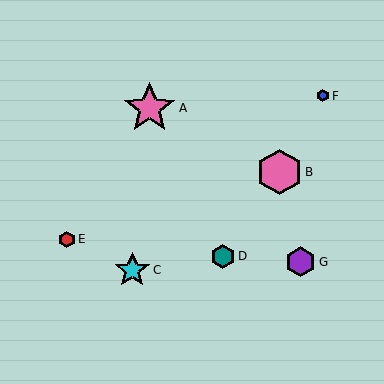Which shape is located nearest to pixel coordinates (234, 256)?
The teal hexagon (labeled D) at (223, 257) is nearest to that location.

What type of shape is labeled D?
Shape D is a teal hexagon.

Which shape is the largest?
The pink star (labeled A) is the largest.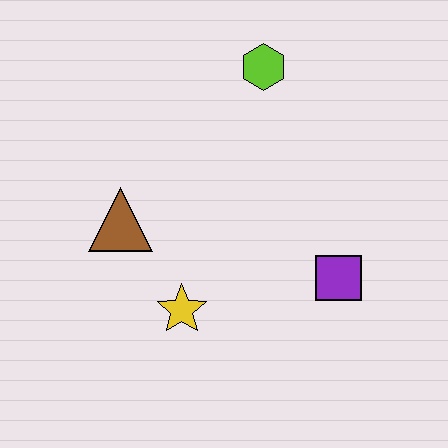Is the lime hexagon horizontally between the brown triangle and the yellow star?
No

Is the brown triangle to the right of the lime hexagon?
No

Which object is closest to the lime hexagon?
The brown triangle is closest to the lime hexagon.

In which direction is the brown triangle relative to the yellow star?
The brown triangle is above the yellow star.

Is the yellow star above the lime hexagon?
No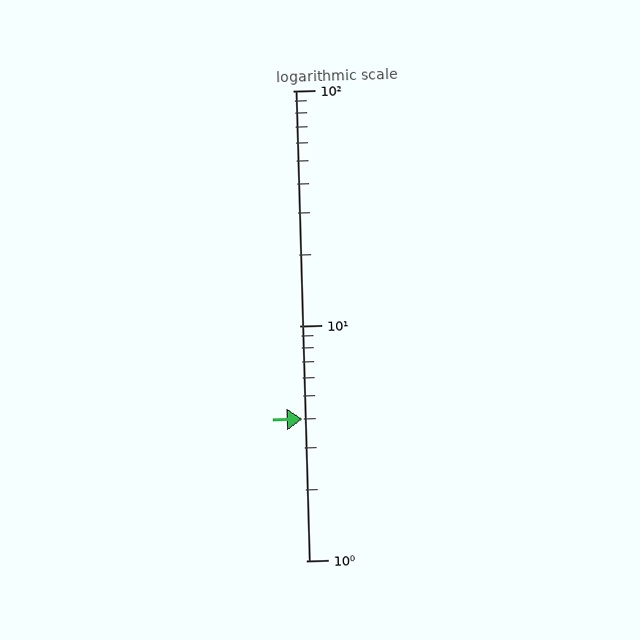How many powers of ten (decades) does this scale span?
The scale spans 2 decades, from 1 to 100.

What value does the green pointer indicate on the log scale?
The pointer indicates approximately 4.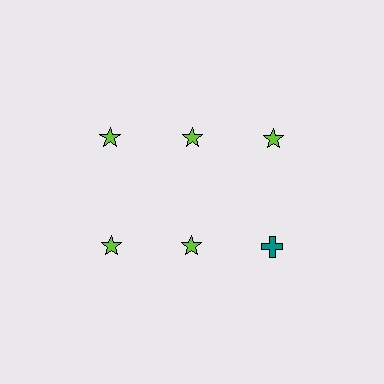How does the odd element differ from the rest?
It differs in both color (teal instead of lime) and shape (cross instead of star).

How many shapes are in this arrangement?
There are 6 shapes arranged in a grid pattern.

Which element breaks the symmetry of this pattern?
The teal cross in the second row, center column breaks the symmetry. All other shapes are lime stars.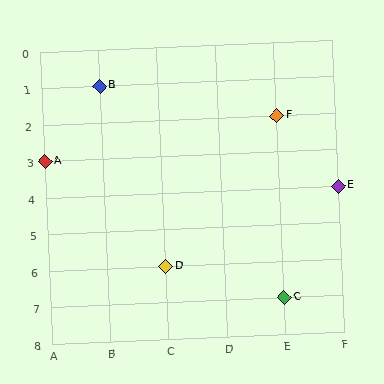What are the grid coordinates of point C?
Point C is at grid coordinates (E, 7).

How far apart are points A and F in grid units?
Points A and F are 4 columns and 1 row apart (about 4.1 grid units diagonally).